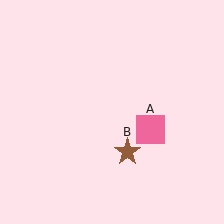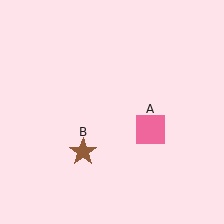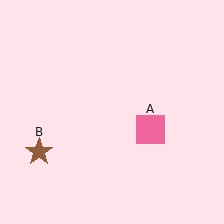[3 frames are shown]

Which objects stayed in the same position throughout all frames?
Pink square (object A) remained stationary.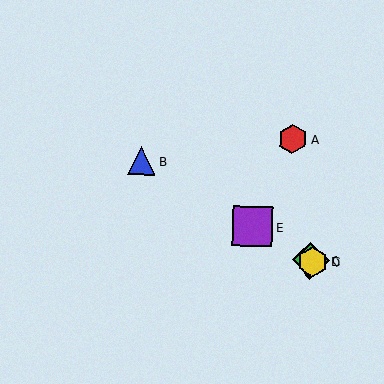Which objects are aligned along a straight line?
Objects B, C, D, E are aligned along a straight line.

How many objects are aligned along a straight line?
4 objects (B, C, D, E) are aligned along a straight line.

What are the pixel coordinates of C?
Object C is at (311, 261).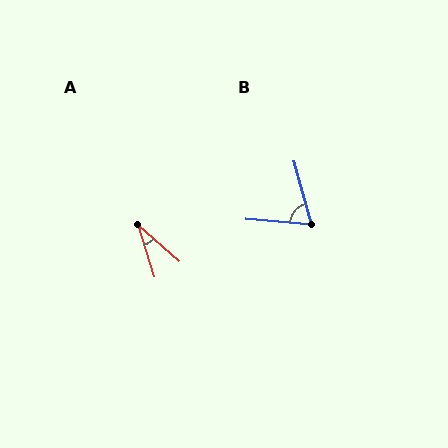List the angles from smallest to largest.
A (32°), B (70°).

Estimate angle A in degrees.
Approximately 32 degrees.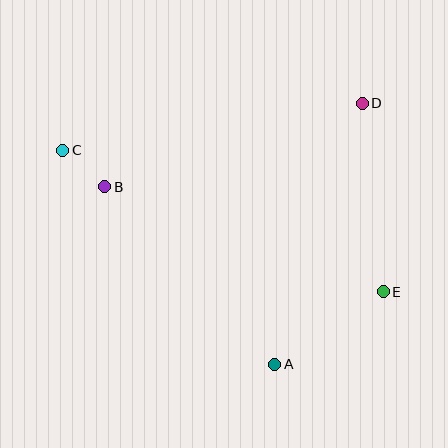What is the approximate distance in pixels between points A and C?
The distance between A and C is approximately 301 pixels.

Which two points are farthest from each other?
Points C and E are farthest from each other.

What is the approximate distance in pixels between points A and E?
The distance between A and E is approximately 130 pixels.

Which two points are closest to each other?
Points B and C are closest to each other.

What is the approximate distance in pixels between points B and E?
The distance between B and E is approximately 297 pixels.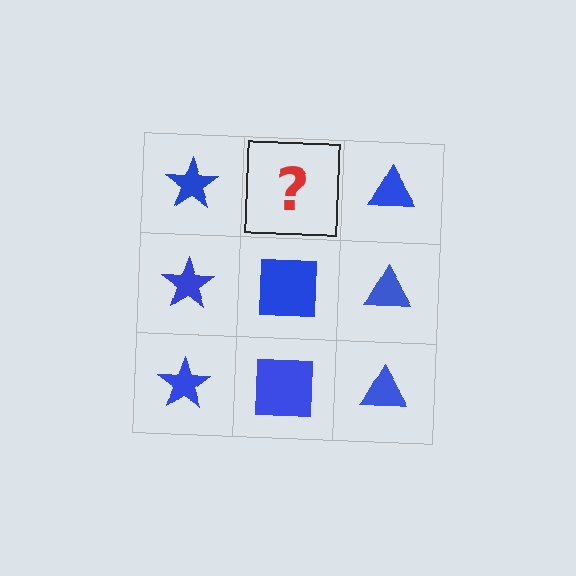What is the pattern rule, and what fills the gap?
The rule is that each column has a consistent shape. The gap should be filled with a blue square.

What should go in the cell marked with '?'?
The missing cell should contain a blue square.